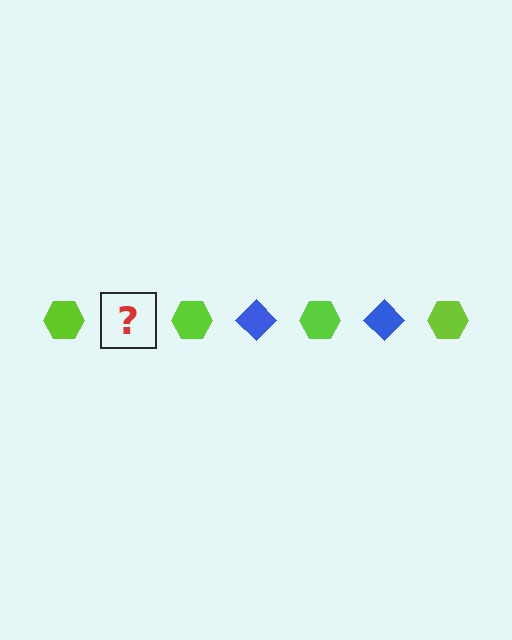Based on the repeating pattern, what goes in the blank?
The blank should be a blue diamond.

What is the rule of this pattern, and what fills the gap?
The rule is that the pattern alternates between lime hexagon and blue diamond. The gap should be filled with a blue diamond.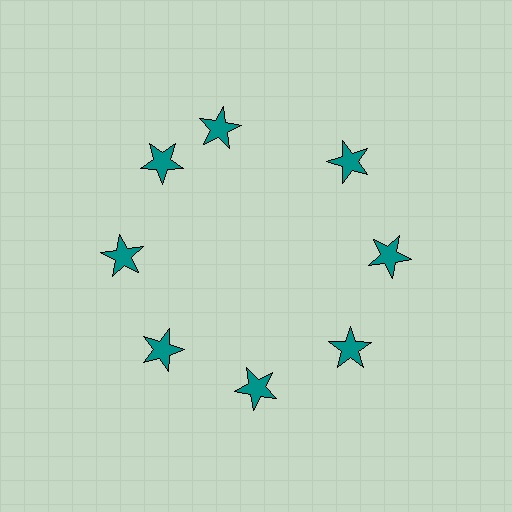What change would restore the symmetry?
The symmetry would be restored by rotating it back into even spacing with its neighbors so that all 8 stars sit at equal angles and equal distance from the center.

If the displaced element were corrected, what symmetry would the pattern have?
It would have 8-fold rotational symmetry — the pattern would map onto itself every 45 degrees.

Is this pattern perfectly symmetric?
No. The 8 teal stars are arranged in a ring, but one element near the 12 o'clock position is rotated out of alignment along the ring, breaking the 8-fold rotational symmetry.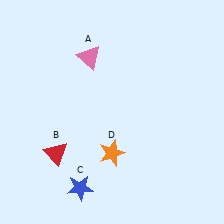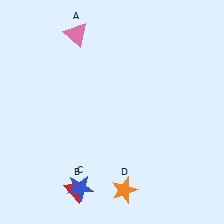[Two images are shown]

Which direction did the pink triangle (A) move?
The pink triangle (A) moved up.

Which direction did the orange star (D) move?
The orange star (D) moved down.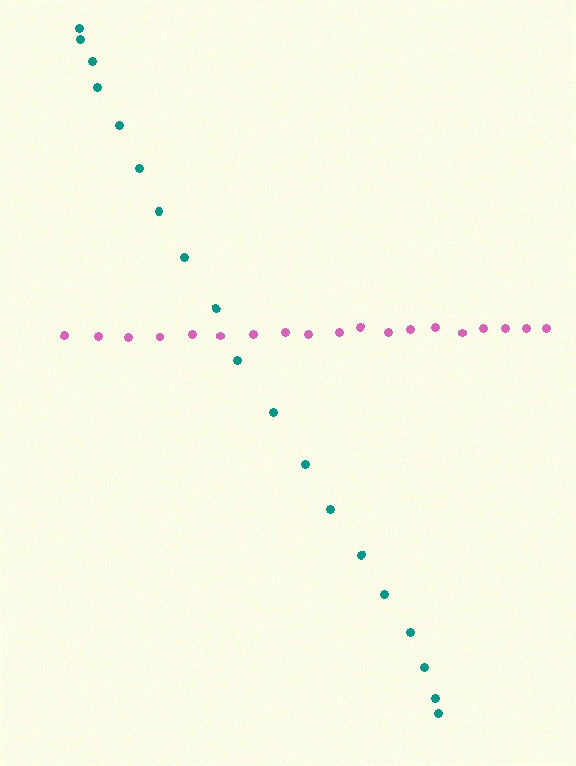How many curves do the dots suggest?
There are 2 distinct paths.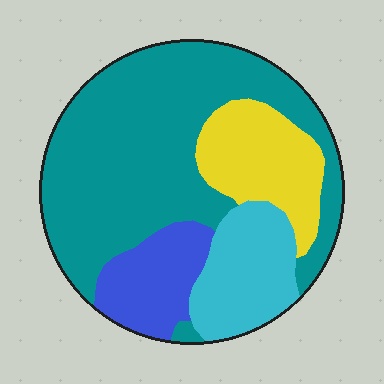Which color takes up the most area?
Teal, at roughly 55%.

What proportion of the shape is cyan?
Cyan takes up about one sixth (1/6) of the shape.